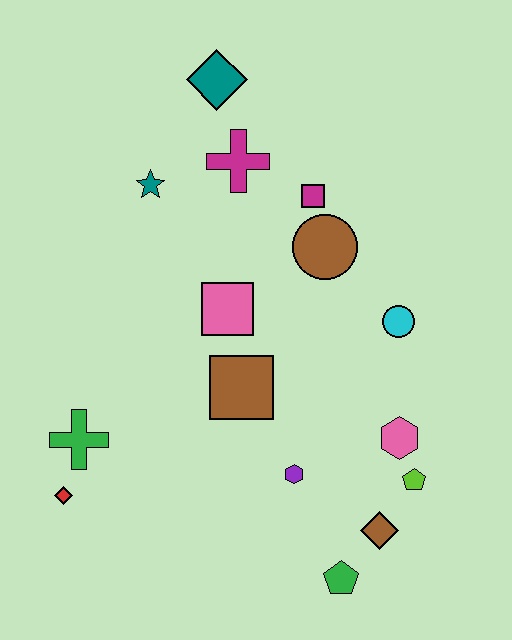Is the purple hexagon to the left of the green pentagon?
Yes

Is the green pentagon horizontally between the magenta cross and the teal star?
No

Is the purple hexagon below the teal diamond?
Yes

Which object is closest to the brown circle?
The magenta square is closest to the brown circle.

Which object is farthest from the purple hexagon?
The teal diamond is farthest from the purple hexagon.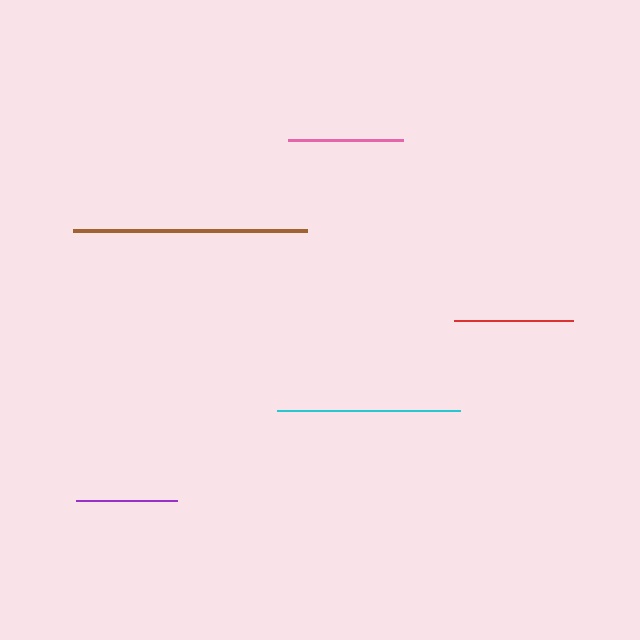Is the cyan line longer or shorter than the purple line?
The cyan line is longer than the purple line.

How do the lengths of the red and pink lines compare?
The red and pink lines are approximately the same length.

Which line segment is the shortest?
The purple line is the shortest at approximately 100 pixels.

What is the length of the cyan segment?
The cyan segment is approximately 182 pixels long.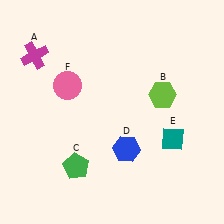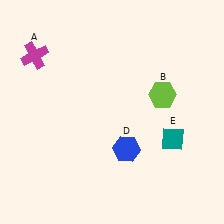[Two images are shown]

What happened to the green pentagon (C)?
The green pentagon (C) was removed in Image 2. It was in the bottom-left area of Image 1.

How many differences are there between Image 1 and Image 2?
There are 2 differences between the two images.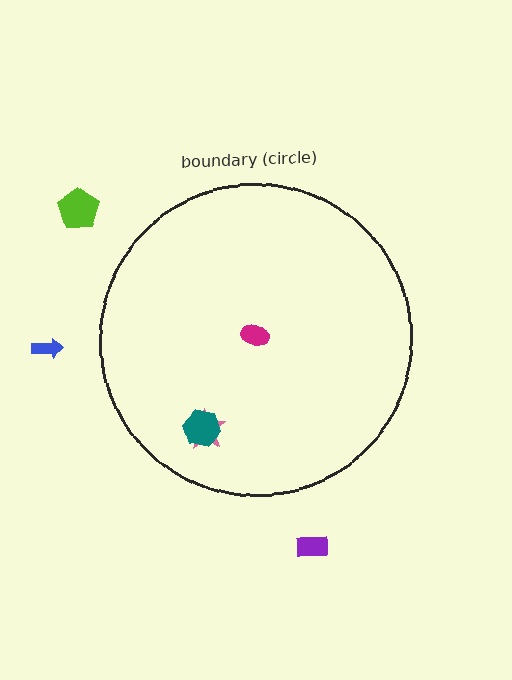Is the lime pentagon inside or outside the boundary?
Outside.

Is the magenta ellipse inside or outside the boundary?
Inside.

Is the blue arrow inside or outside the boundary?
Outside.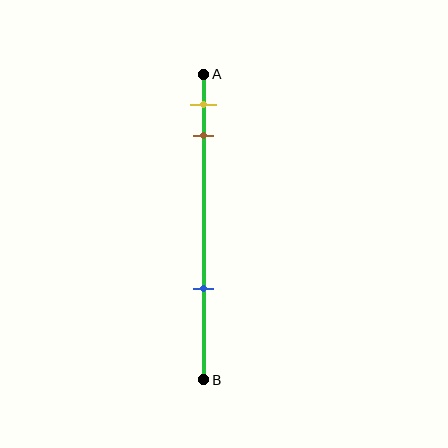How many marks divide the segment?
There are 3 marks dividing the segment.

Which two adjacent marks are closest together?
The yellow and brown marks are the closest adjacent pair.